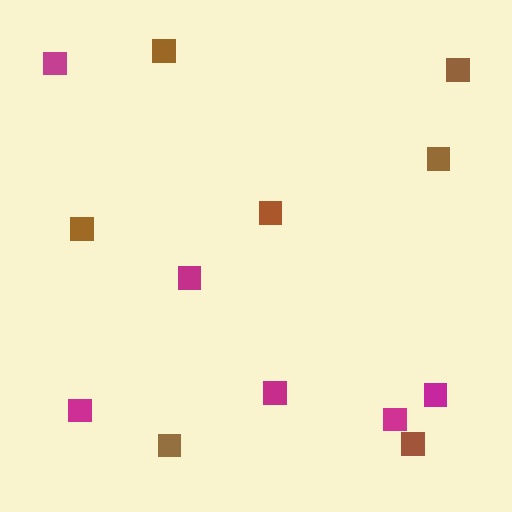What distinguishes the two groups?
There are 2 groups: one group of magenta squares (6) and one group of brown squares (7).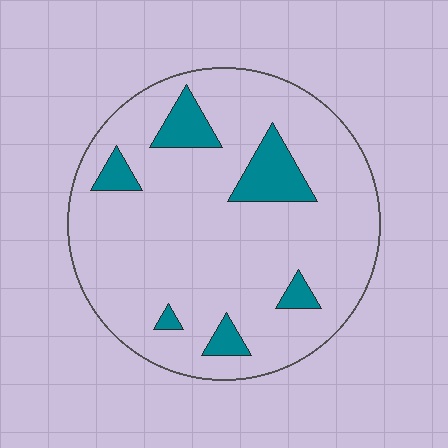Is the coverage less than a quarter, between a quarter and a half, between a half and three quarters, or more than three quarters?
Less than a quarter.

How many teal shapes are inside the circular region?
6.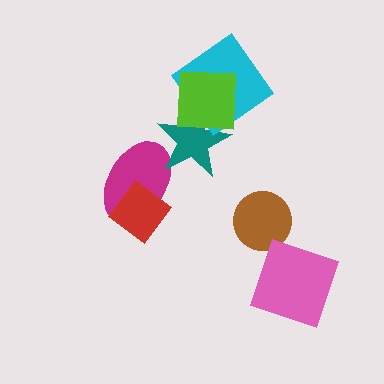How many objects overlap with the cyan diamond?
2 objects overlap with the cyan diamond.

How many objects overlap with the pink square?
0 objects overlap with the pink square.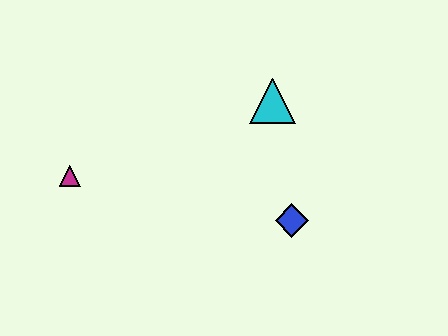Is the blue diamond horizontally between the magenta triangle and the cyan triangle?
No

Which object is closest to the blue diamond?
The cyan triangle is closest to the blue diamond.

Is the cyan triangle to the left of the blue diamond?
Yes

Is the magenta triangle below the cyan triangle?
Yes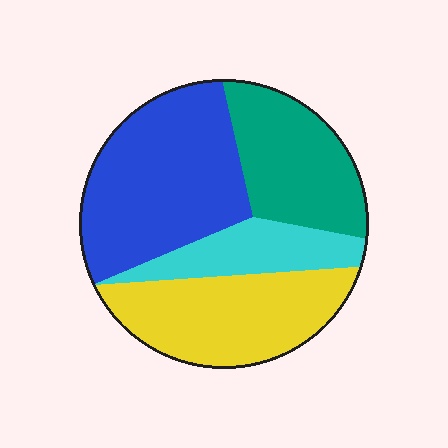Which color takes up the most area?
Blue, at roughly 35%.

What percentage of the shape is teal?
Teal takes up about one quarter (1/4) of the shape.